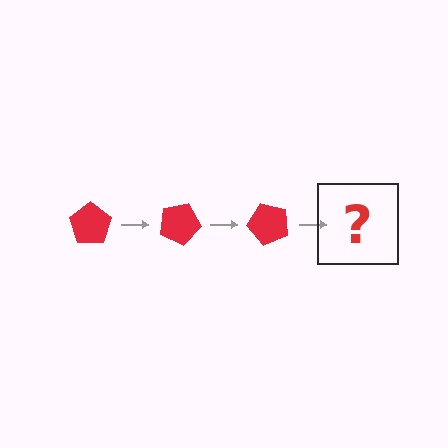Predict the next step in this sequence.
The next step is a red pentagon rotated 75 degrees.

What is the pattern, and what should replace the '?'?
The pattern is that the pentagon rotates 25 degrees each step. The '?' should be a red pentagon rotated 75 degrees.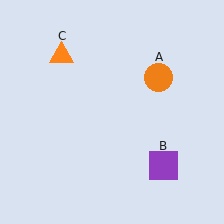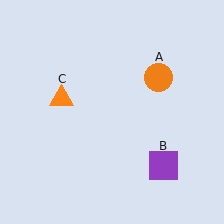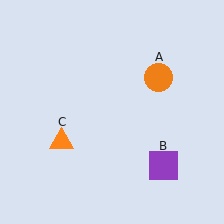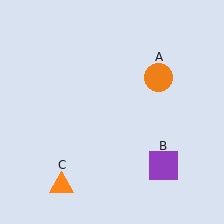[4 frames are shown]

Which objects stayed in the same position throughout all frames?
Orange circle (object A) and purple square (object B) remained stationary.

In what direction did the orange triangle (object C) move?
The orange triangle (object C) moved down.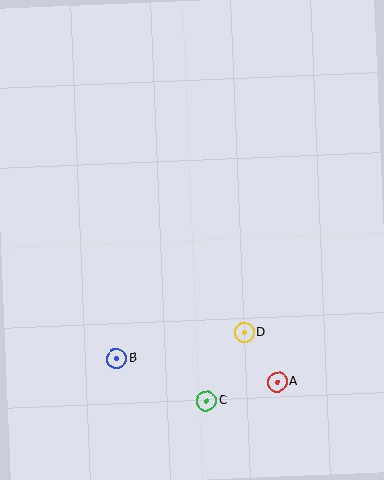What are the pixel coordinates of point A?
Point A is at (277, 382).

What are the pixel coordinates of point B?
Point B is at (117, 359).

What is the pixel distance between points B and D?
The distance between B and D is 130 pixels.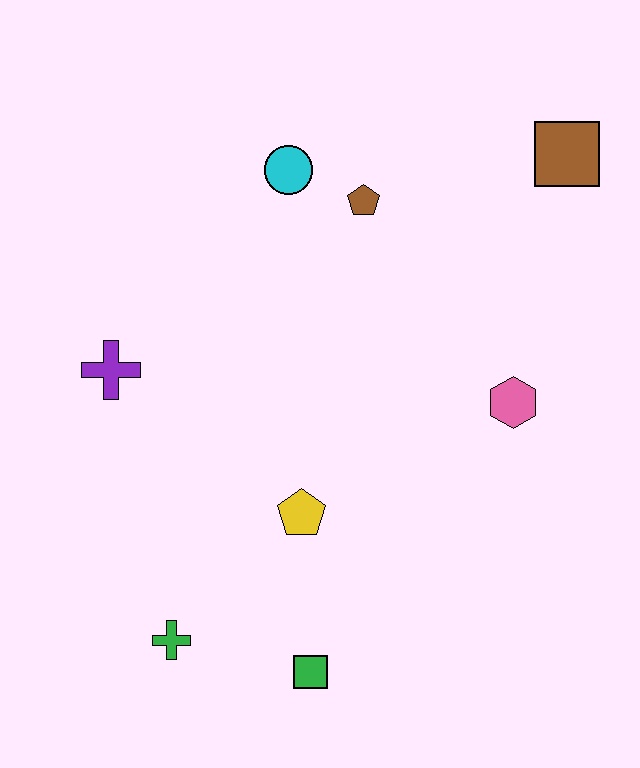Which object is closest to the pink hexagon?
The yellow pentagon is closest to the pink hexagon.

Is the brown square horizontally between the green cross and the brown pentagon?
No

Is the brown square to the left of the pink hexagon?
No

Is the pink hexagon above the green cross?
Yes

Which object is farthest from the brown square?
The green cross is farthest from the brown square.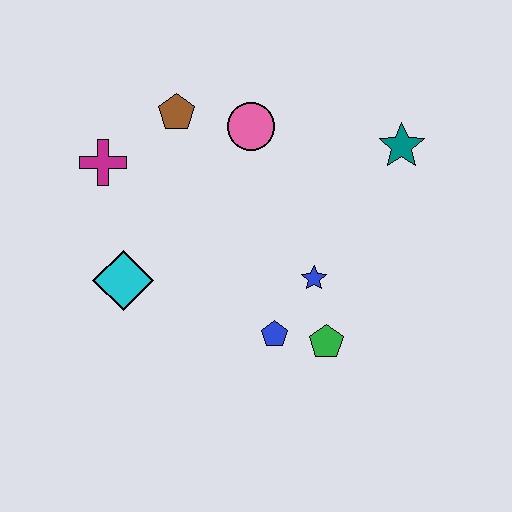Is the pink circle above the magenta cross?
Yes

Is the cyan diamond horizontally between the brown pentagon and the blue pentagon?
No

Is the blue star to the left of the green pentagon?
Yes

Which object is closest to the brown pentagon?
The pink circle is closest to the brown pentagon.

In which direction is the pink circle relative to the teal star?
The pink circle is to the left of the teal star.